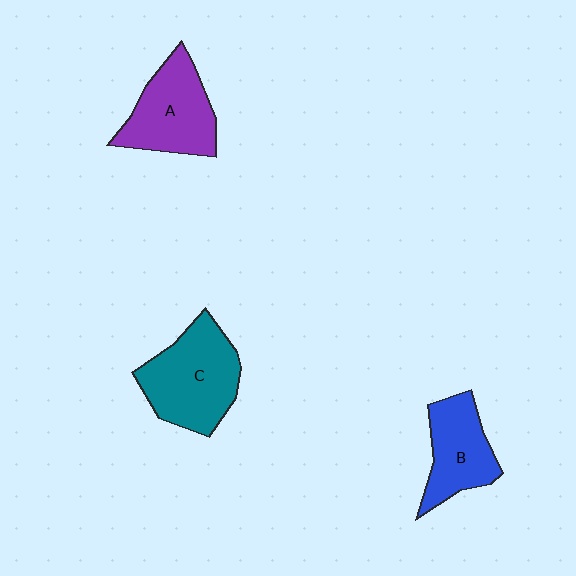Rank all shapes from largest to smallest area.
From largest to smallest: C (teal), A (purple), B (blue).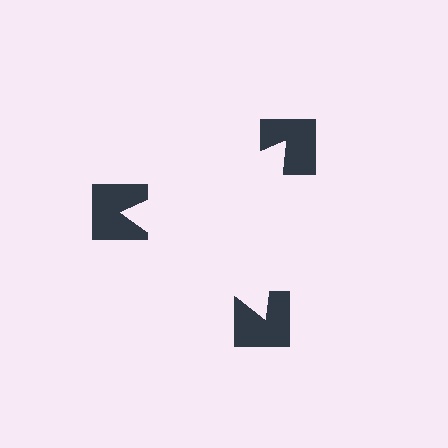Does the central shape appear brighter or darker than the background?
It typically appears slightly brighter than the background, even though no actual brightness change is drawn.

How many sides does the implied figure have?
3 sides.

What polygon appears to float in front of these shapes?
An illusory triangle — its edges are inferred from the aligned wedge cuts in the notched squares, not physically drawn.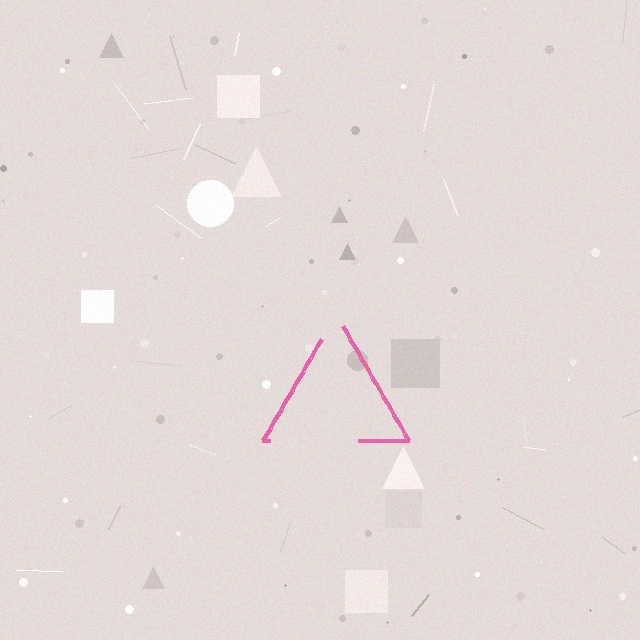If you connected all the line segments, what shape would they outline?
They would outline a triangle.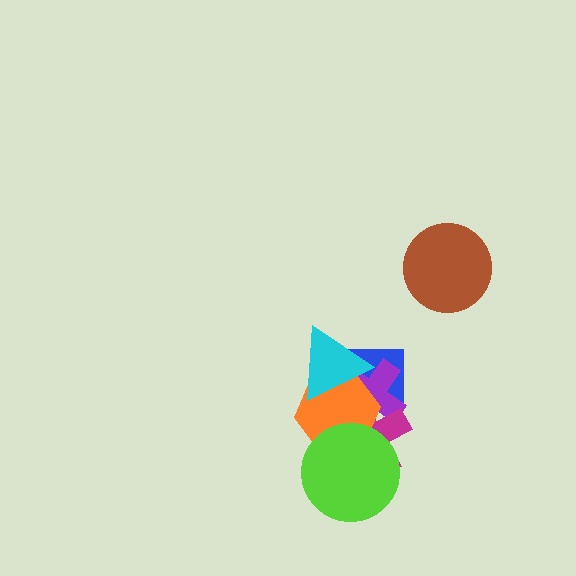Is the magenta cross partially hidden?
Yes, it is partially covered by another shape.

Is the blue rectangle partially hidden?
Yes, it is partially covered by another shape.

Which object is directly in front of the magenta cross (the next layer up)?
The orange hexagon is directly in front of the magenta cross.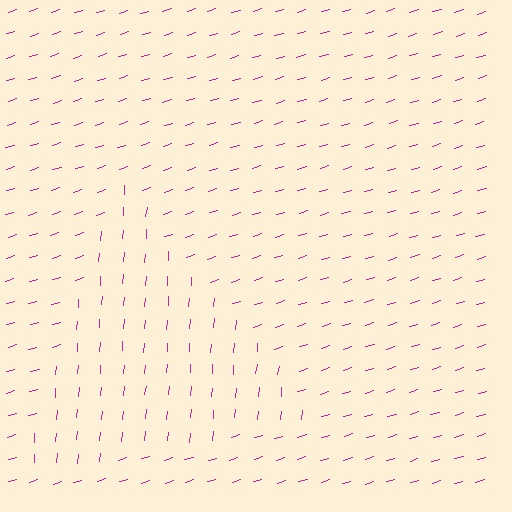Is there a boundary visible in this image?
Yes, there is a texture boundary formed by a change in line orientation.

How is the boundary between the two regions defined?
The boundary is defined purely by a change in line orientation (approximately 68 degrees difference). All lines are the same color and thickness.